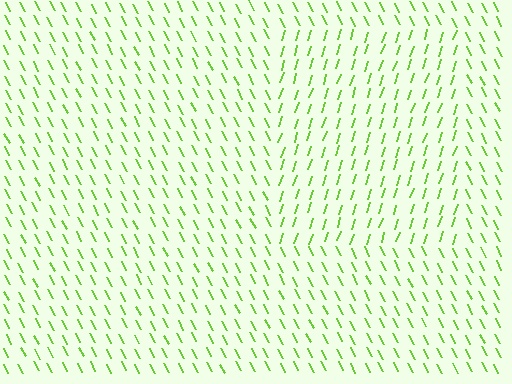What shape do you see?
I see a rectangle.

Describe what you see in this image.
The image is filled with small lime line segments. A rectangle region in the image has lines oriented differently from the surrounding lines, creating a visible texture boundary.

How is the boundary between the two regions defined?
The boundary is defined purely by a change in line orientation (approximately 45 degrees difference). All lines are the same color and thickness.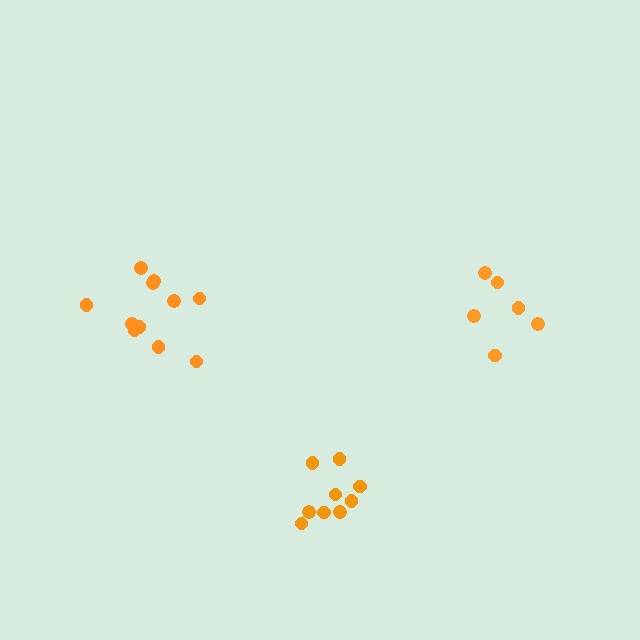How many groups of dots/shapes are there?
There are 3 groups.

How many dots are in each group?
Group 1: 11 dots, Group 2: 6 dots, Group 3: 9 dots (26 total).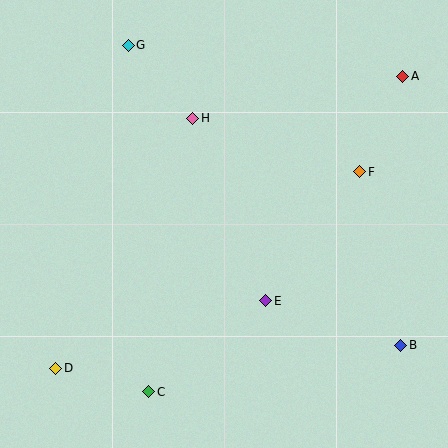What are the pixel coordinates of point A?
Point A is at (403, 76).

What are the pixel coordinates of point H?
Point H is at (193, 118).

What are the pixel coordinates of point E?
Point E is at (266, 301).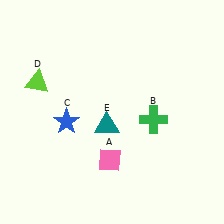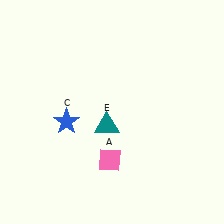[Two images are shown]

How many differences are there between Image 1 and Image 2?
There are 2 differences between the two images.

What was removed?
The green cross (B), the lime triangle (D) were removed in Image 2.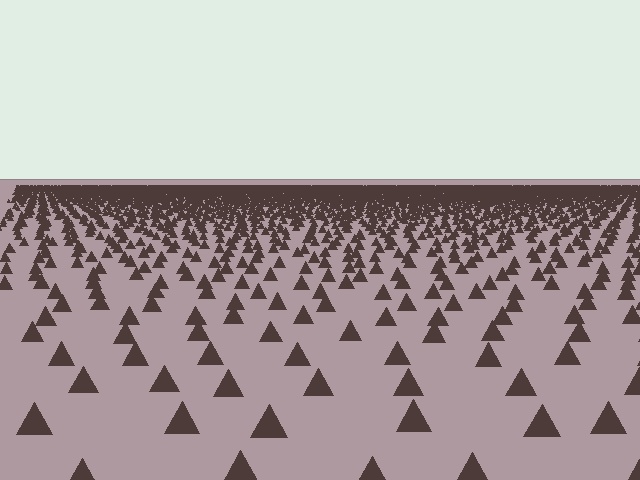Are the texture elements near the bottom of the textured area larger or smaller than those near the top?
Larger. Near the bottom, elements are closer to the viewer and appear at a bigger on-screen size.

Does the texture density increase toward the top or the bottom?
Density increases toward the top.